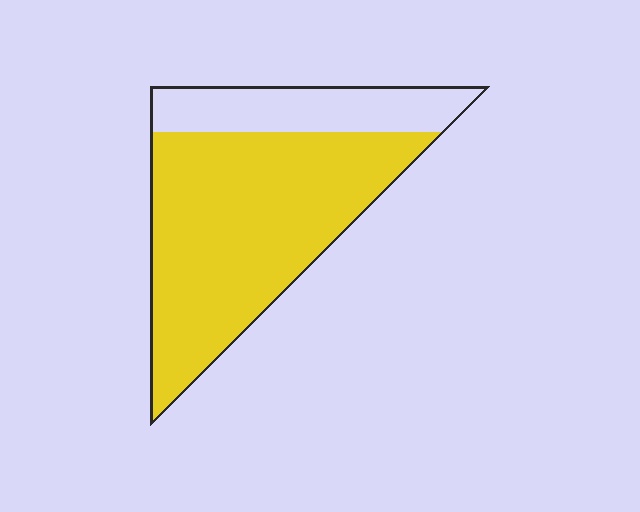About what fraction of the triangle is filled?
About three quarters (3/4).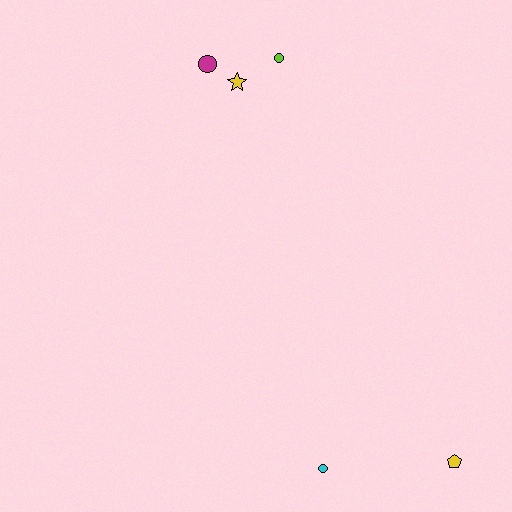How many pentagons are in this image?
There is 1 pentagon.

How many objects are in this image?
There are 5 objects.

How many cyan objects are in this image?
There is 1 cyan object.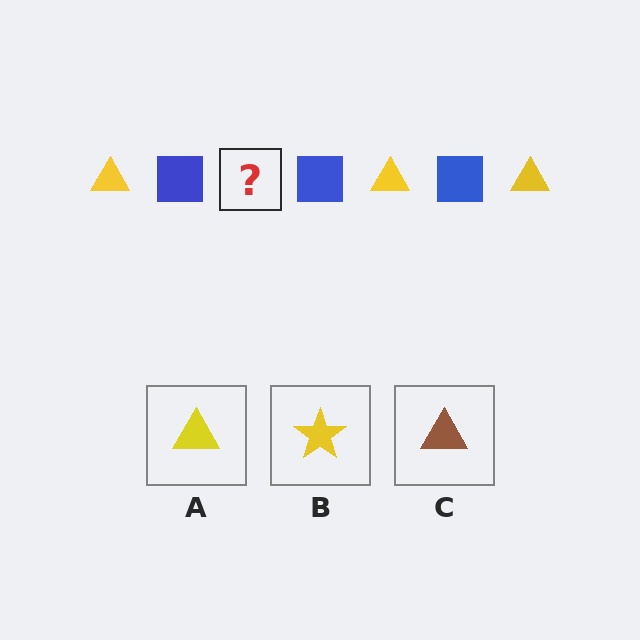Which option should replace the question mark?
Option A.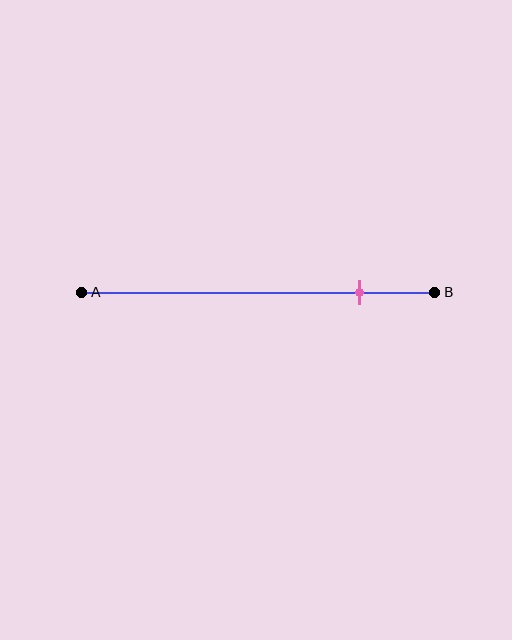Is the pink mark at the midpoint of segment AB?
No, the mark is at about 80% from A, not at the 50% midpoint.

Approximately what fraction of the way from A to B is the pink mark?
The pink mark is approximately 80% of the way from A to B.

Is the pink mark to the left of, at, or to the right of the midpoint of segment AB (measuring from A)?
The pink mark is to the right of the midpoint of segment AB.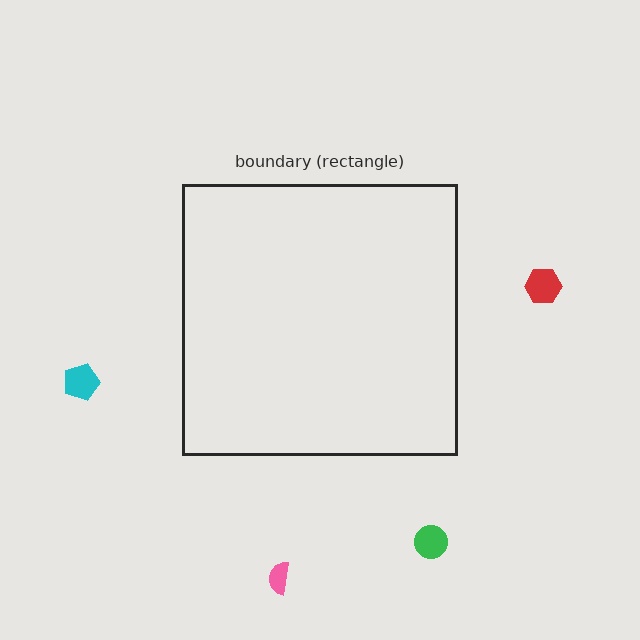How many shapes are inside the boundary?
0 inside, 4 outside.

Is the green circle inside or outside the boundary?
Outside.